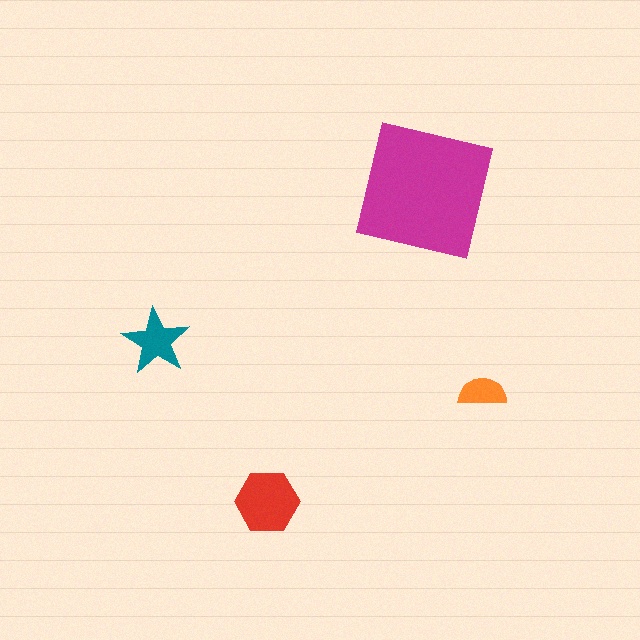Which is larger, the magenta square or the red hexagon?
The magenta square.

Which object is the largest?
The magenta square.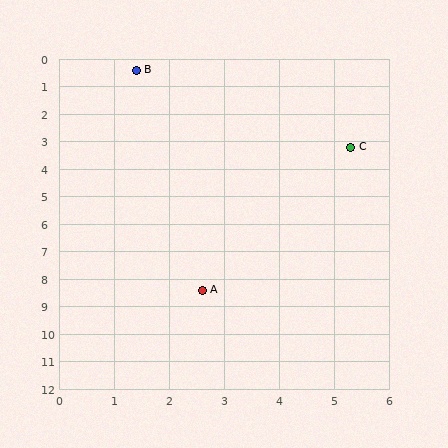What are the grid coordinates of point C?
Point C is at approximately (5.3, 3.2).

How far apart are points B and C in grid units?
Points B and C are about 4.8 grid units apart.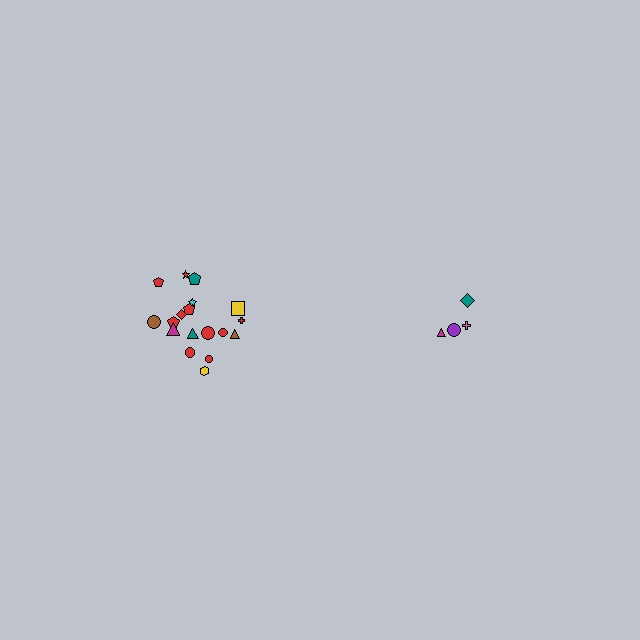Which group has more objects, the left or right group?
The left group.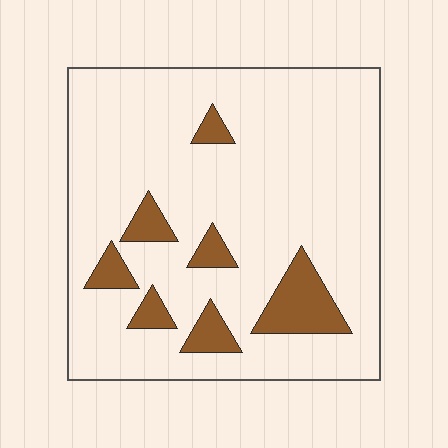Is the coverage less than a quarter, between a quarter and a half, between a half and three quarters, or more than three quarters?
Less than a quarter.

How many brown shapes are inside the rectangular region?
7.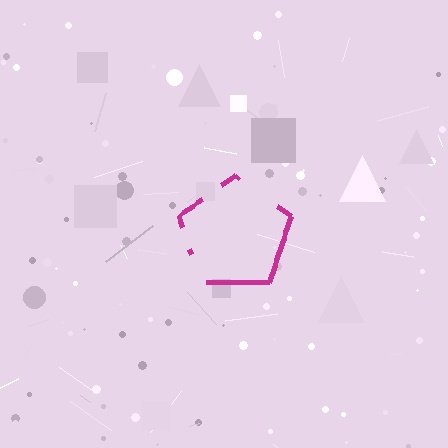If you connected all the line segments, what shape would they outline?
They would outline a pentagon.